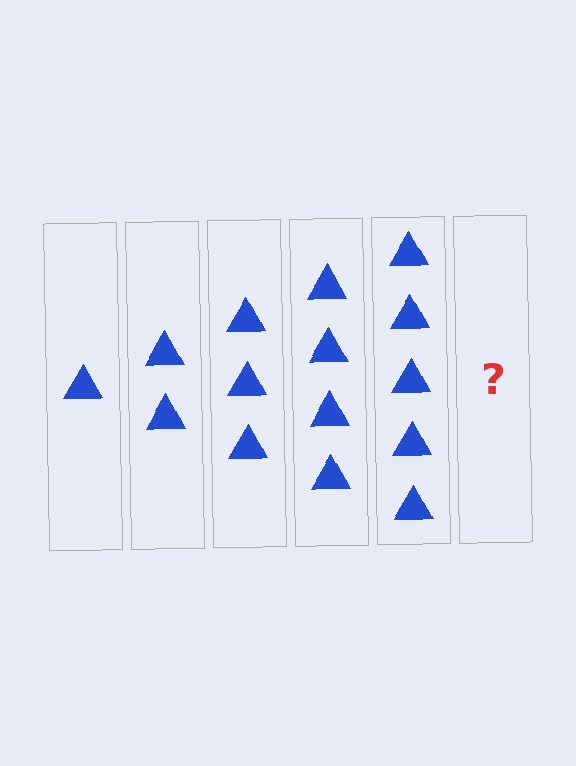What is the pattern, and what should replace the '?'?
The pattern is that each step adds one more triangle. The '?' should be 6 triangles.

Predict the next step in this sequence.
The next step is 6 triangles.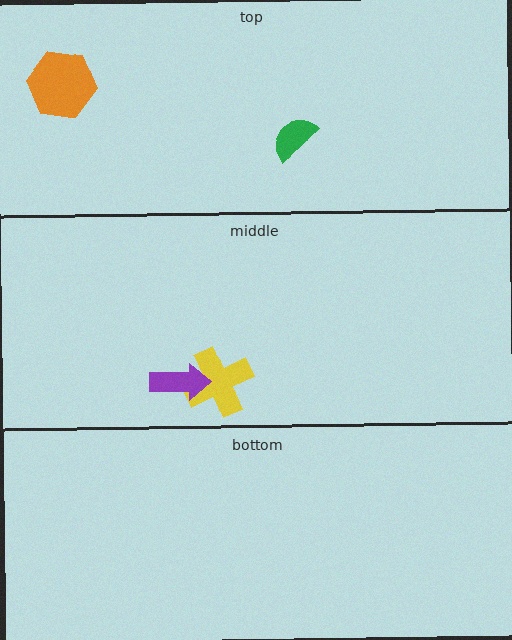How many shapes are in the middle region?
2.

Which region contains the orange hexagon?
The top region.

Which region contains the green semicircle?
The top region.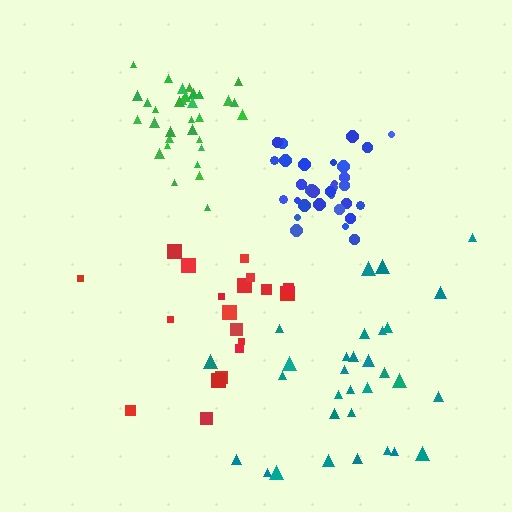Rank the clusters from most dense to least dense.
blue, green, red, teal.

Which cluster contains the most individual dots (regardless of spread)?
Blue (34).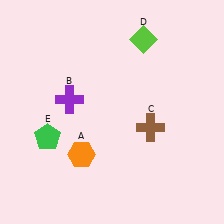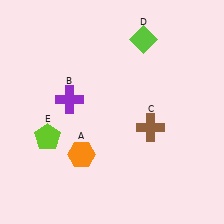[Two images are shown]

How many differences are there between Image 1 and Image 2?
There is 1 difference between the two images.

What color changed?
The pentagon (E) changed from green in Image 1 to lime in Image 2.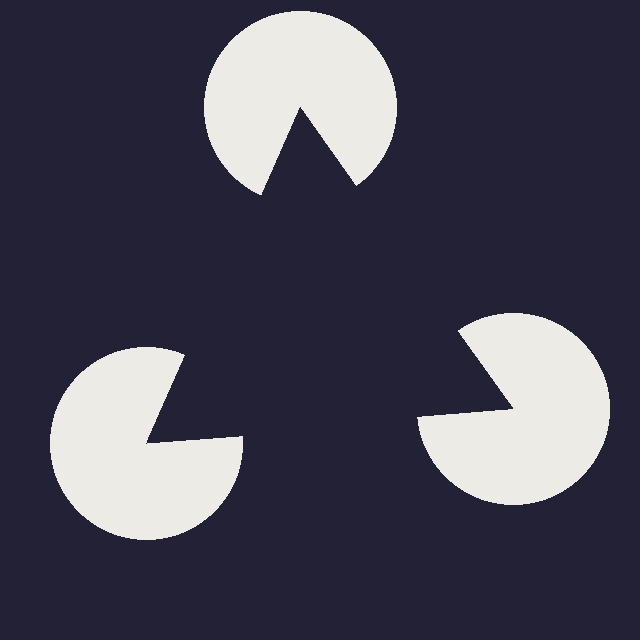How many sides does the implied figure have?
3 sides.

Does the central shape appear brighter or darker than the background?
It typically appears slightly darker than the background, even though no actual brightness change is drawn.